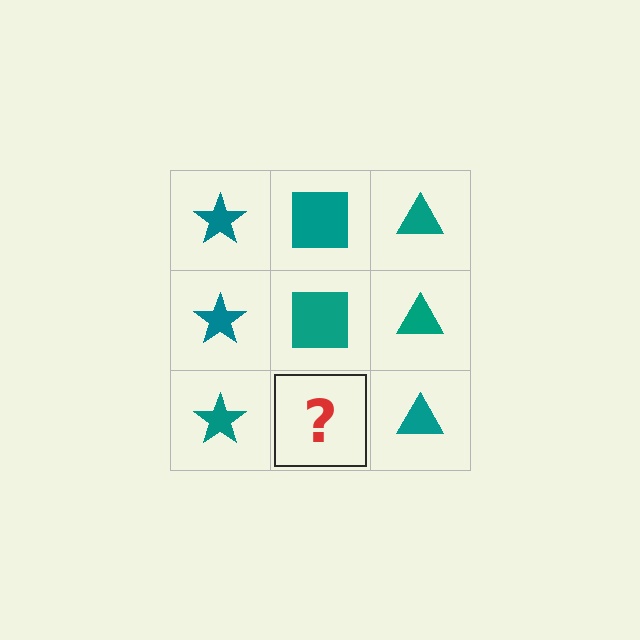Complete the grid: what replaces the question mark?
The question mark should be replaced with a teal square.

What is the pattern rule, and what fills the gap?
The rule is that each column has a consistent shape. The gap should be filled with a teal square.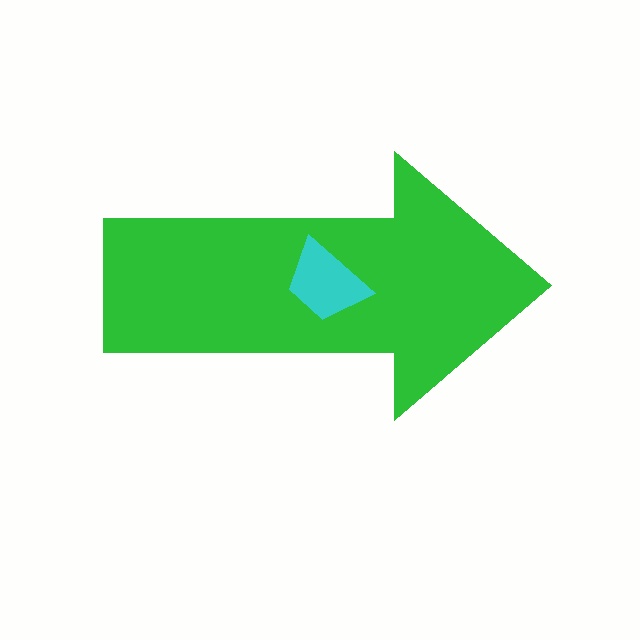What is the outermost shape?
The green arrow.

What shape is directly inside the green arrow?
The cyan trapezoid.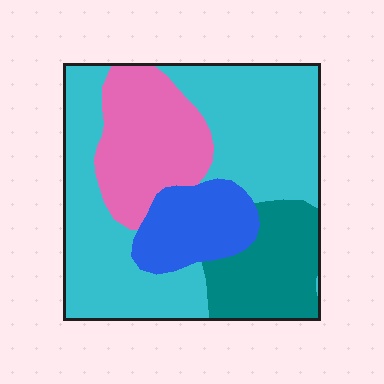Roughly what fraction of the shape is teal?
Teal takes up about one sixth (1/6) of the shape.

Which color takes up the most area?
Cyan, at roughly 50%.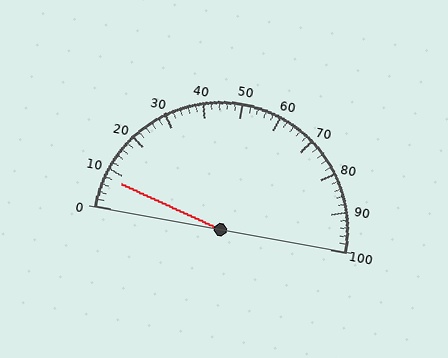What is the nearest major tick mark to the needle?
The nearest major tick mark is 10.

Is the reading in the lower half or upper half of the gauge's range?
The reading is in the lower half of the range (0 to 100).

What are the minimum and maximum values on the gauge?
The gauge ranges from 0 to 100.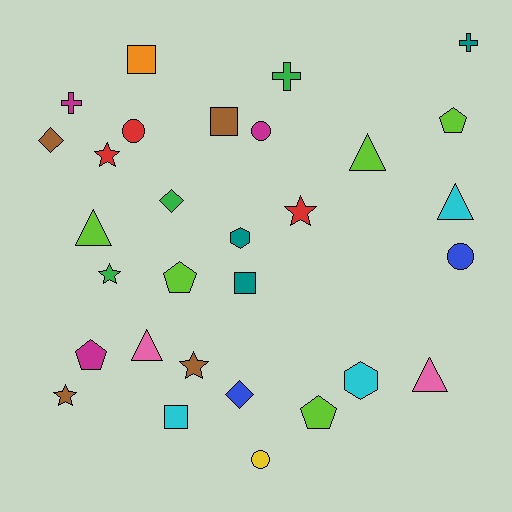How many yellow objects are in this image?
There is 1 yellow object.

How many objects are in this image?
There are 30 objects.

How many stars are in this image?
There are 5 stars.